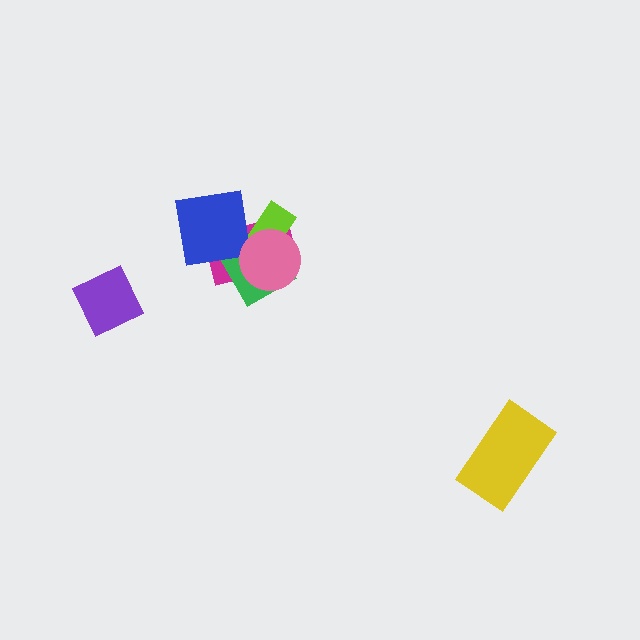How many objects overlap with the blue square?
4 objects overlap with the blue square.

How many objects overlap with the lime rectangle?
4 objects overlap with the lime rectangle.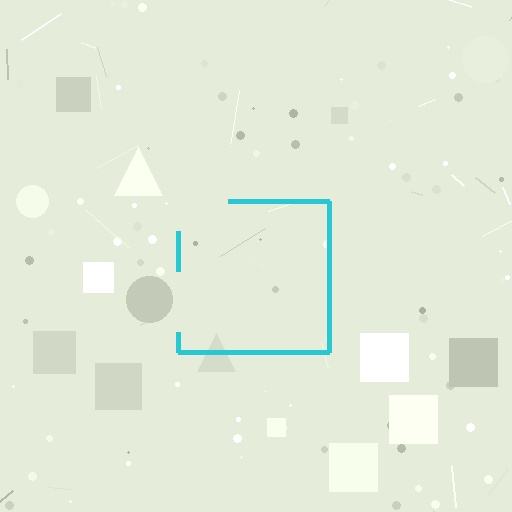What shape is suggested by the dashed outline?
The dashed outline suggests a square.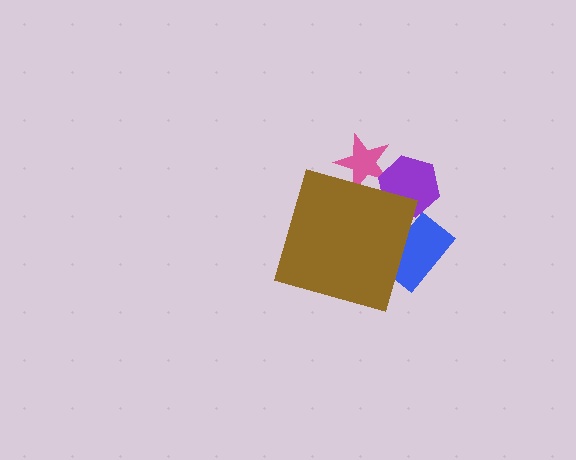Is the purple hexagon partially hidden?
Yes, the purple hexagon is partially hidden behind the brown diamond.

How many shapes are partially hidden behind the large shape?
3 shapes are partially hidden.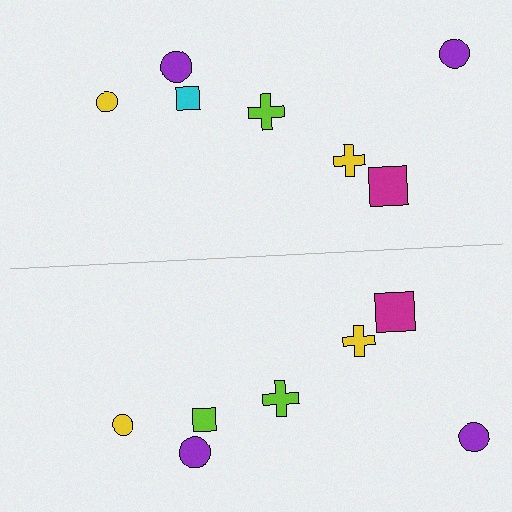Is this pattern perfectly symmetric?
No, the pattern is not perfectly symmetric. The lime square on the bottom side breaks the symmetry — its mirror counterpart is cyan.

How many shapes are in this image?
There are 14 shapes in this image.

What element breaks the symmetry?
The lime square on the bottom side breaks the symmetry — its mirror counterpart is cyan.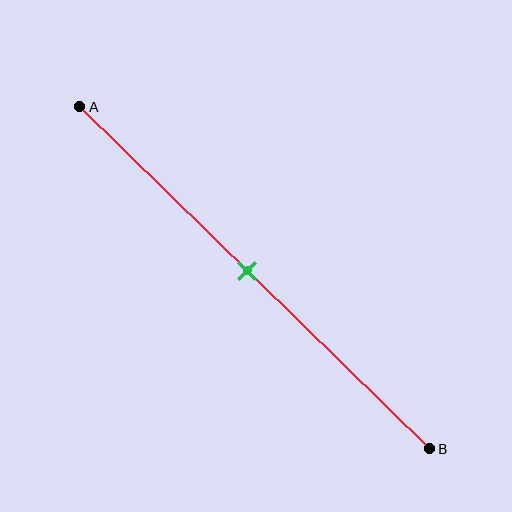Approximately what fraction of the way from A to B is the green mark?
The green mark is approximately 50% of the way from A to B.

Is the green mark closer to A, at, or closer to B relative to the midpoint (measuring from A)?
The green mark is approximately at the midpoint of segment AB.